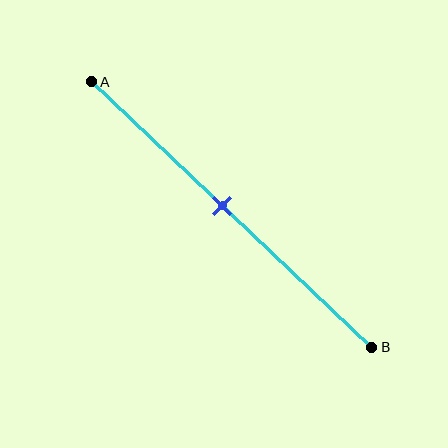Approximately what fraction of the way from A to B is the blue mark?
The blue mark is approximately 45% of the way from A to B.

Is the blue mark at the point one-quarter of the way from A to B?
No, the mark is at about 45% from A, not at the 25% one-quarter point.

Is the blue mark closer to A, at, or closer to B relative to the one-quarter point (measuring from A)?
The blue mark is closer to point B than the one-quarter point of segment AB.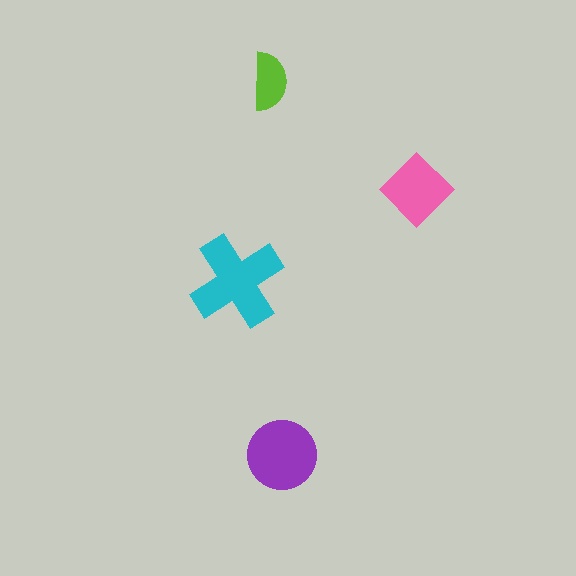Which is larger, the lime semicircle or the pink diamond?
The pink diamond.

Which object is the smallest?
The lime semicircle.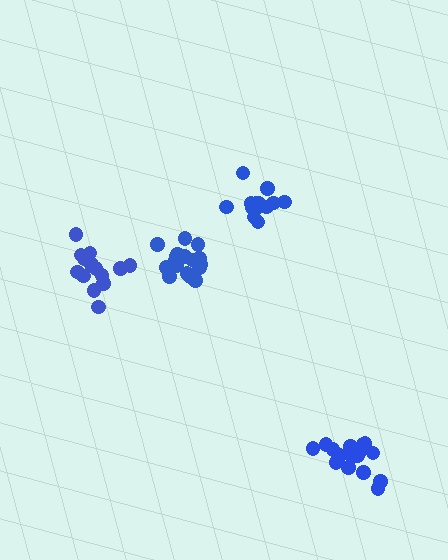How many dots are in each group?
Group 1: 14 dots, Group 2: 17 dots, Group 3: 13 dots, Group 4: 17 dots (61 total).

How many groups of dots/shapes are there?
There are 4 groups.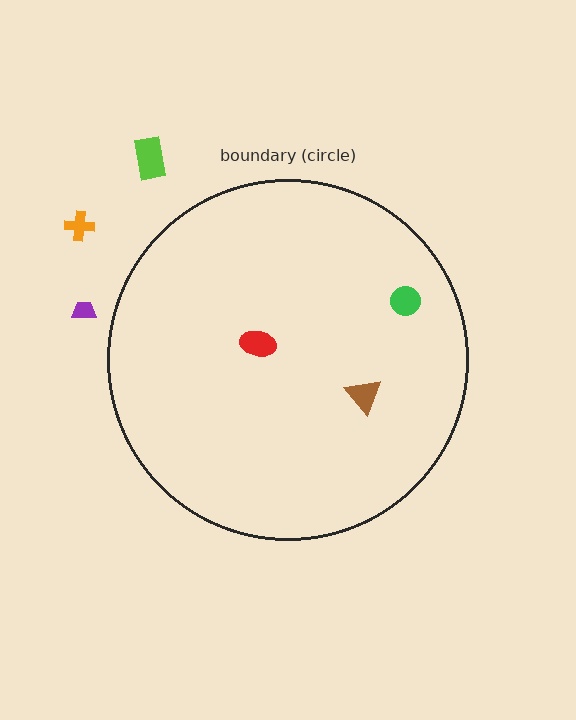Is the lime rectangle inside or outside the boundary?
Outside.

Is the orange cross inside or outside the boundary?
Outside.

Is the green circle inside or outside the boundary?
Inside.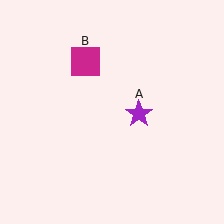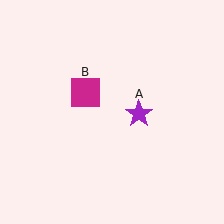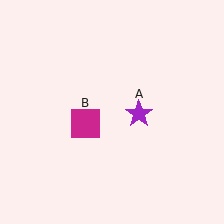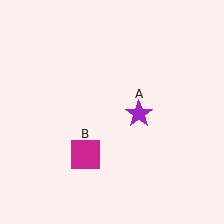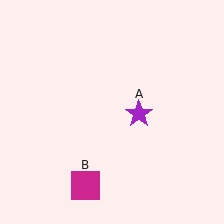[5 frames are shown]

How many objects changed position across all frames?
1 object changed position: magenta square (object B).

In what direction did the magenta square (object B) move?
The magenta square (object B) moved down.